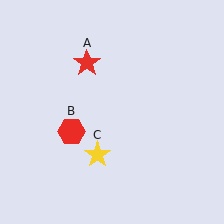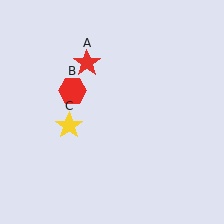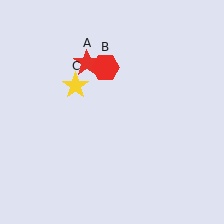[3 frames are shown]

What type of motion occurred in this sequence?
The red hexagon (object B), yellow star (object C) rotated clockwise around the center of the scene.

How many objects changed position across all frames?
2 objects changed position: red hexagon (object B), yellow star (object C).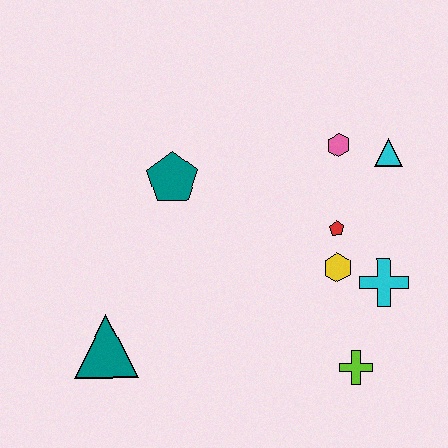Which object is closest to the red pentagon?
The yellow hexagon is closest to the red pentagon.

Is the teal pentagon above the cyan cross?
Yes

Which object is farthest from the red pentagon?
The teal triangle is farthest from the red pentagon.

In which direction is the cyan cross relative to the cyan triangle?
The cyan cross is below the cyan triangle.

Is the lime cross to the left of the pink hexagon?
No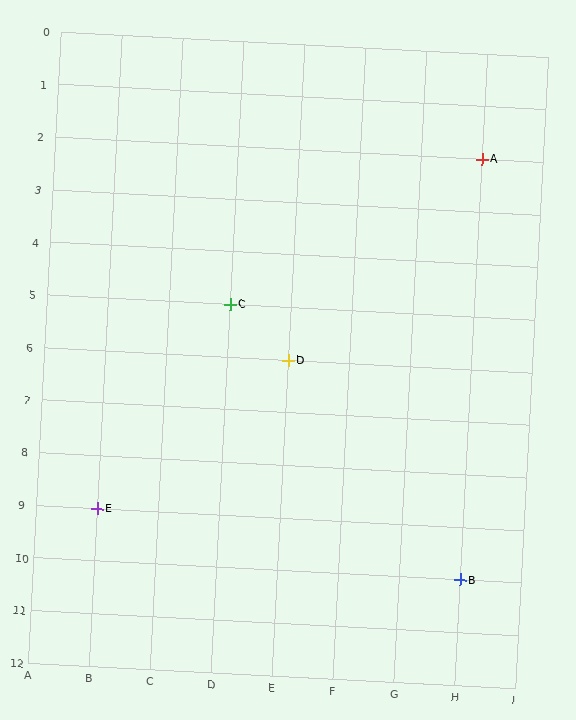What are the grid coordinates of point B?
Point B is at grid coordinates (H, 10).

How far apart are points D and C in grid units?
Points D and C are 1 column and 1 row apart (about 1.4 grid units diagonally).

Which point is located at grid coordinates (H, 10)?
Point B is at (H, 10).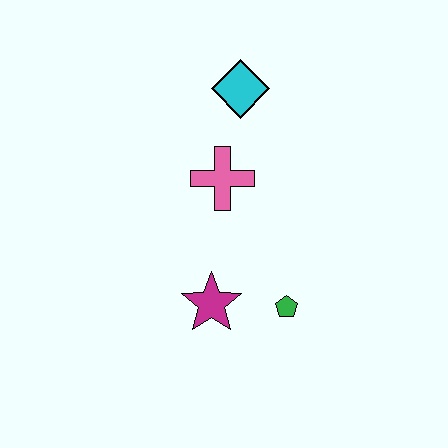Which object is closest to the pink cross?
The cyan diamond is closest to the pink cross.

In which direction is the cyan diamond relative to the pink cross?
The cyan diamond is above the pink cross.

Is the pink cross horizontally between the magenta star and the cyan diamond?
Yes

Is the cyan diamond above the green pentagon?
Yes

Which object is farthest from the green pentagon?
The cyan diamond is farthest from the green pentagon.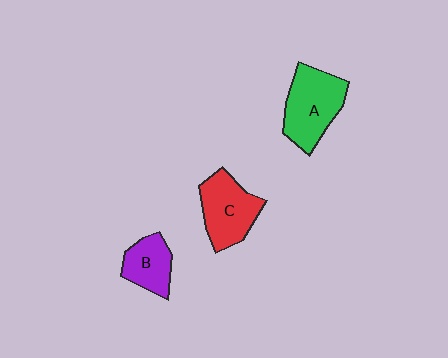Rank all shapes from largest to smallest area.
From largest to smallest: A (green), C (red), B (purple).